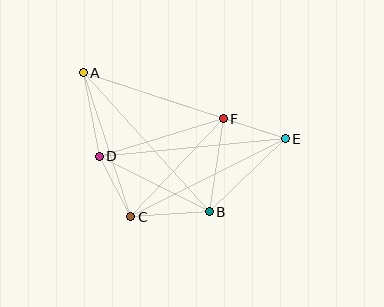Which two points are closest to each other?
Points E and F are closest to each other.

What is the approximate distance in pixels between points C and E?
The distance between C and E is approximately 173 pixels.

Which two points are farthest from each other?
Points A and E are farthest from each other.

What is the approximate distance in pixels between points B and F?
The distance between B and F is approximately 94 pixels.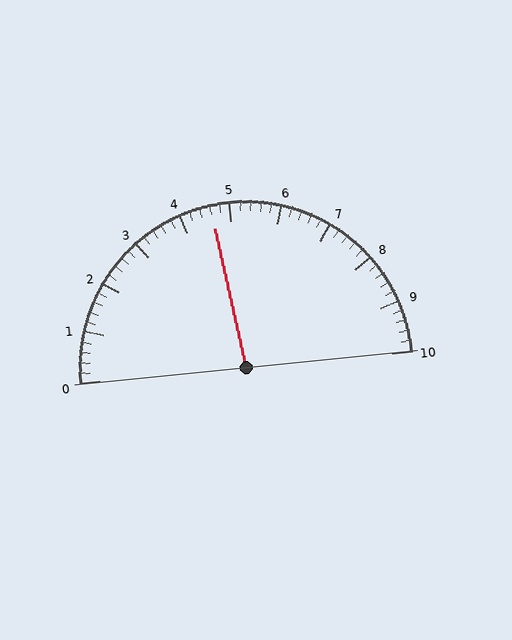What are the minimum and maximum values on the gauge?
The gauge ranges from 0 to 10.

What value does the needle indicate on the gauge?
The needle indicates approximately 4.6.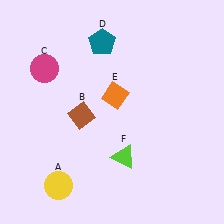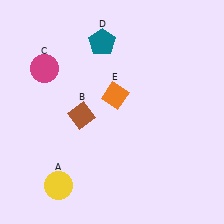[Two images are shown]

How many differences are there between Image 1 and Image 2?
There is 1 difference between the two images.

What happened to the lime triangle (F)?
The lime triangle (F) was removed in Image 2. It was in the bottom-right area of Image 1.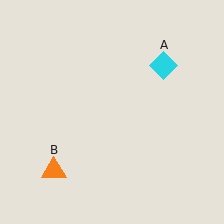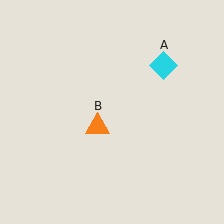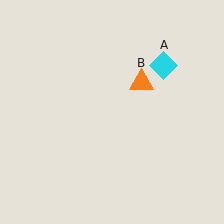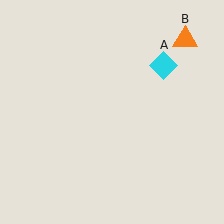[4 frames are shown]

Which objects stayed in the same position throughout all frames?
Cyan diamond (object A) remained stationary.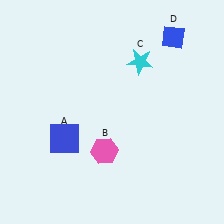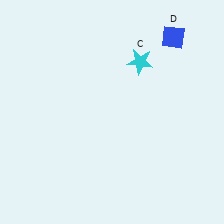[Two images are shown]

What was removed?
The blue square (A), the pink hexagon (B) were removed in Image 2.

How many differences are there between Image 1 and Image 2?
There are 2 differences between the two images.